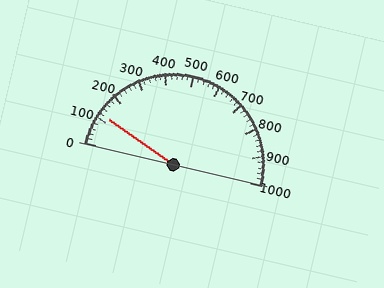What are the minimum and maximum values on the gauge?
The gauge ranges from 0 to 1000.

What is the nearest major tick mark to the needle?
The nearest major tick mark is 100.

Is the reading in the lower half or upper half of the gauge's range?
The reading is in the lower half of the range (0 to 1000).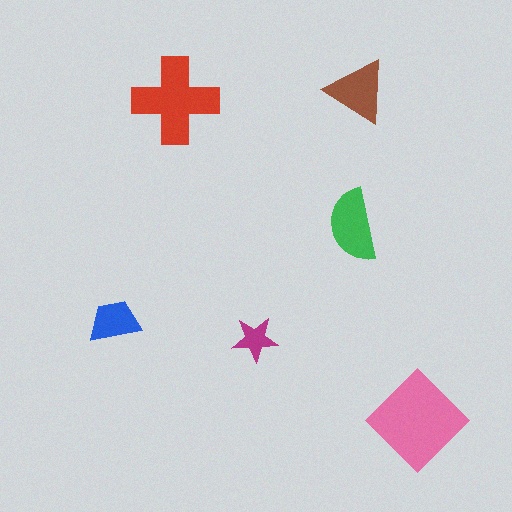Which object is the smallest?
The magenta star.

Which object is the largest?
The pink diamond.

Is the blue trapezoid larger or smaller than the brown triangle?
Smaller.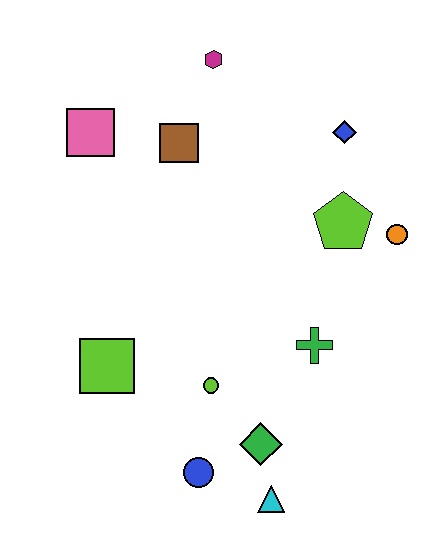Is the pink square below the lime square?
No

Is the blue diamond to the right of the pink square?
Yes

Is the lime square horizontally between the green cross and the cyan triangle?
No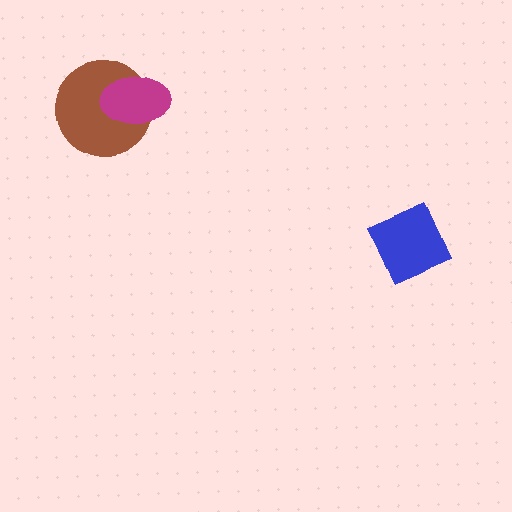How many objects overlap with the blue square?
0 objects overlap with the blue square.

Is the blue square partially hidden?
No, no other shape covers it.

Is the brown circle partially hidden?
Yes, it is partially covered by another shape.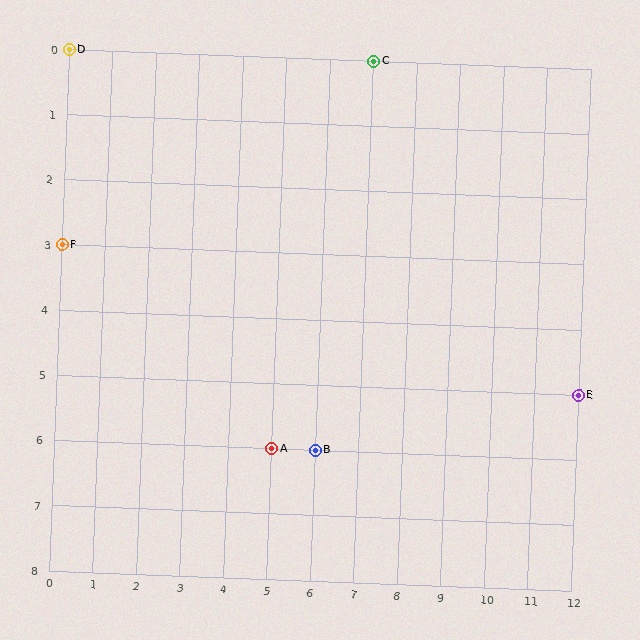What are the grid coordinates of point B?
Point B is at grid coordinates (6, 6).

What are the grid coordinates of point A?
Point A is at grid coordinates (5, 6).